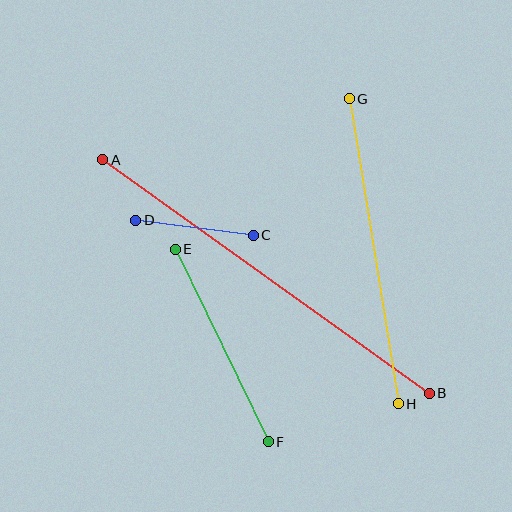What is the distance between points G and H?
The distance is approximately 309 pixels.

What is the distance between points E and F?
The distance is approximately 214 pixels.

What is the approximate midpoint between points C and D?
The midpoint is at approximately (194, 228) pixels.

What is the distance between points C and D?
The distance is approximately 118 pixels.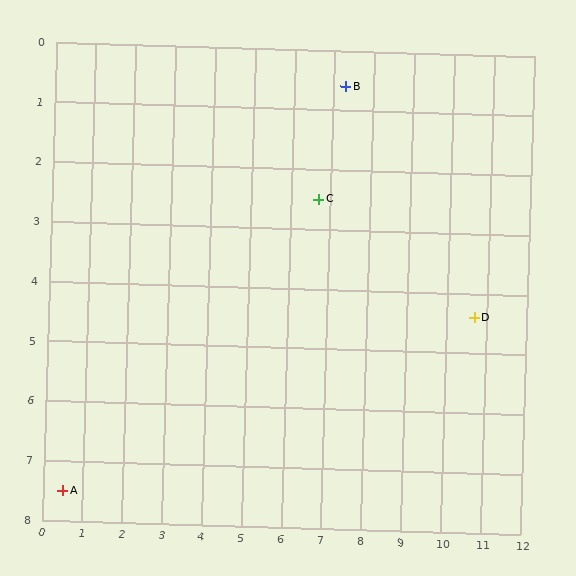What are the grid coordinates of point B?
Point B is at approximately (7.3, 0.6).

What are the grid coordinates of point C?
Point C is at approximately (6.7, 2.5).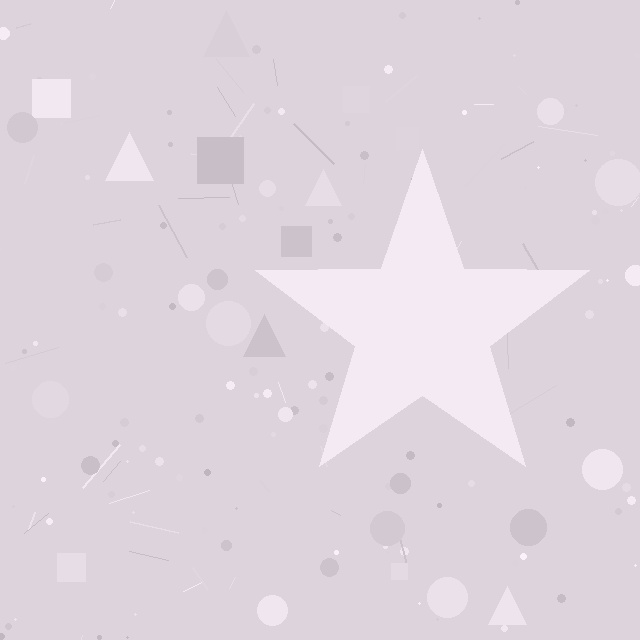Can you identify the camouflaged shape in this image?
The camouflaged shape is a star.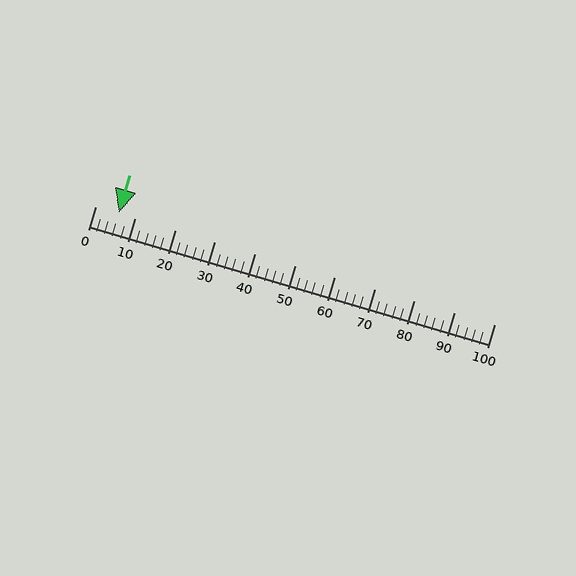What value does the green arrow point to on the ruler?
The green arrow points to approximately 6.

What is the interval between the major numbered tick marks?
The major tick marks are spaced 10 units apart.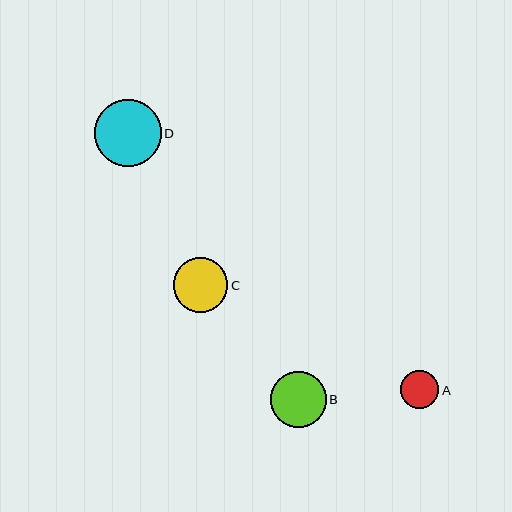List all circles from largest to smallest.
From largest to smallest: D, B, C, A.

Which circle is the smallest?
Circle A is the smallest with a size of approximately 38 pixels.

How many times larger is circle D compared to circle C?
Circle D is approximately 1.2 times the size of circle C.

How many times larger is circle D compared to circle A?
Circle D is approximately 1.8 times the size of circle A.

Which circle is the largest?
Circle D is the largest with a size of approximately 67 pixels.